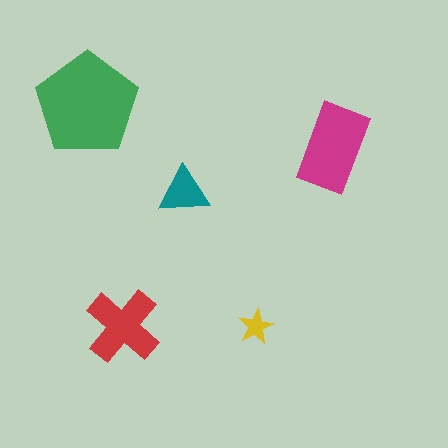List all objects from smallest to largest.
The yellow star, the teal triangle, the red cross, the magenta rectangle, the green pentagon.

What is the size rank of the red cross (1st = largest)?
3rd.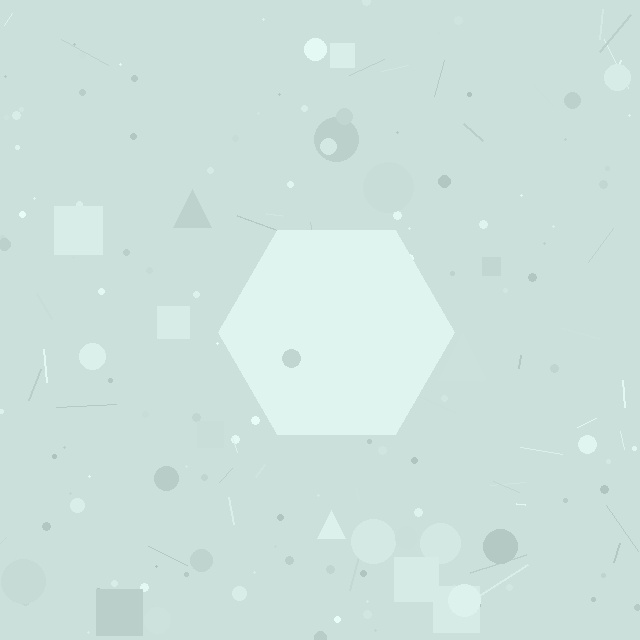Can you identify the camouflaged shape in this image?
The camouflaged shape is a hexagon.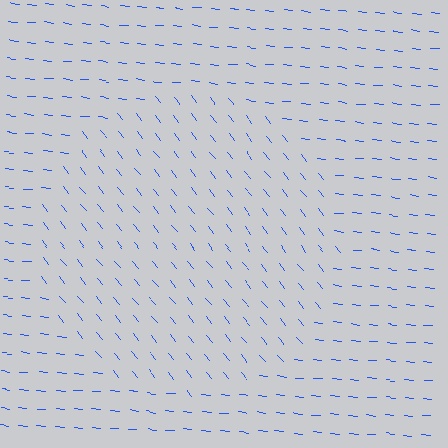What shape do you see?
I see a circle.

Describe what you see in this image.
The image is filled with small blue line segments. A circle region in the image has lines oriented differently from the surrounding lines, creating a visible texture boundary.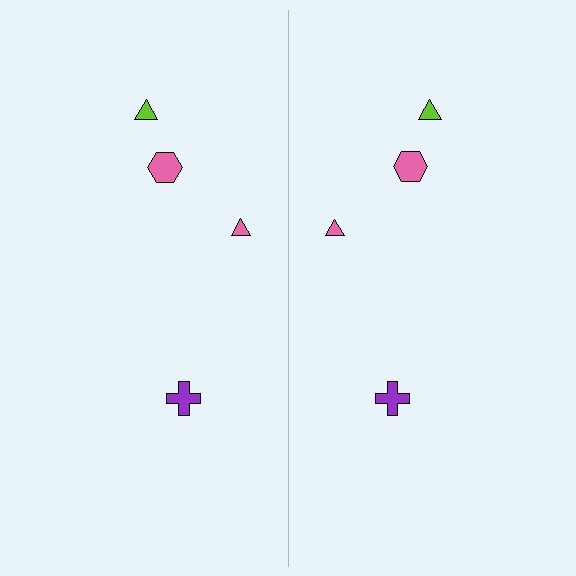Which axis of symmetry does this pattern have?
The pattern has a vertical axis of symmetry running through the center of the image.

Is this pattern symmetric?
Yes, this pattern has bilateral (reflection) symmetry.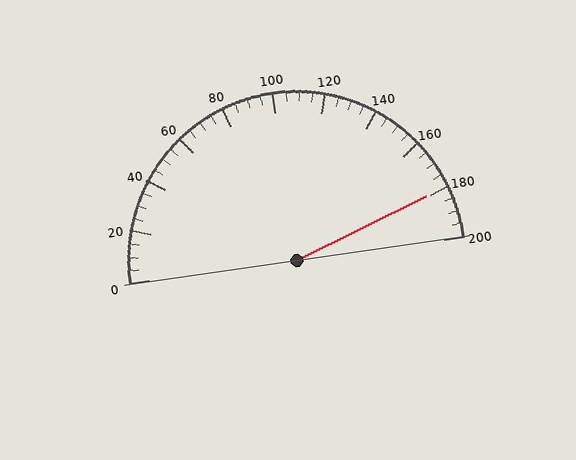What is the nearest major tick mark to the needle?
The nearest major tick mark is 180.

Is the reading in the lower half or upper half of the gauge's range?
The reading is in the upper half of the range (0 to 200).